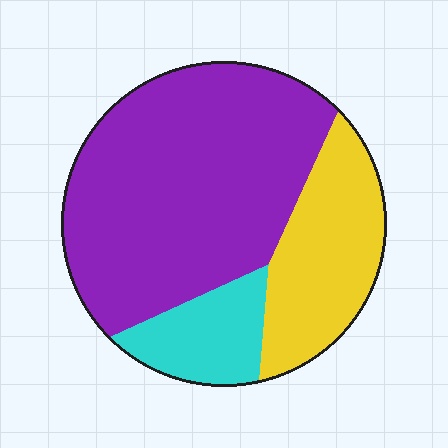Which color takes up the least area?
Cyan, at roughly 15%.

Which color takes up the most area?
Purple, at roughly 60%.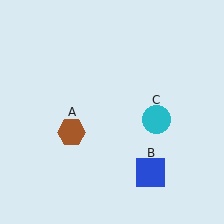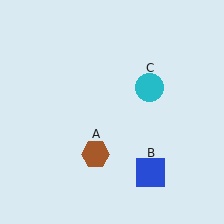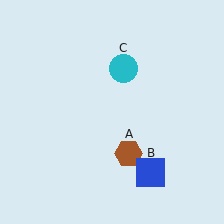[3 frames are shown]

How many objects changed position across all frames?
2 objects changed position: brown hexagon (object A), cyan circle (object C).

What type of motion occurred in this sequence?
The brown hexagon (object A), cyan circle (object C) rotated counterclockwise around the center of the scene.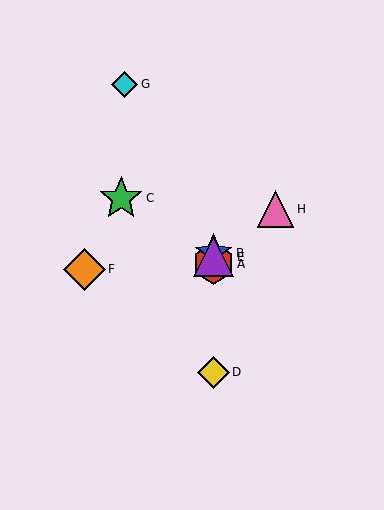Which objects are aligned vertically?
Objects A, B, D, E are aligned vertically.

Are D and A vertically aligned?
Yes, both are at x≈214.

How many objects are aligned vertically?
4 objects (A, B, D, E) are aligned vertically.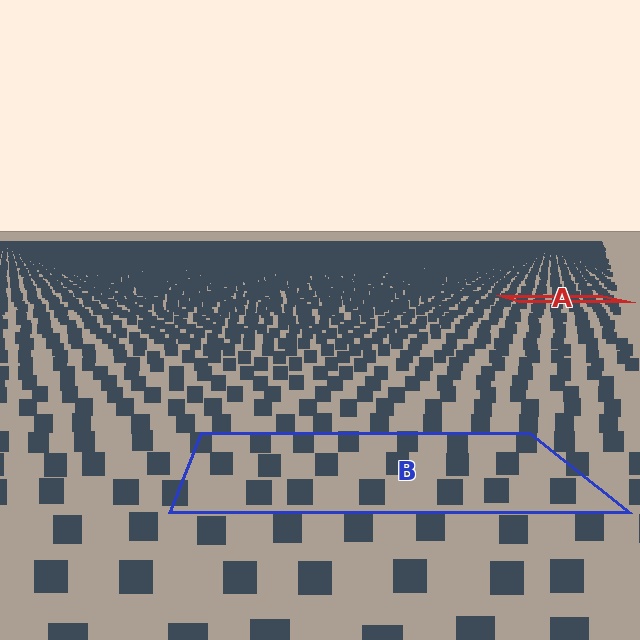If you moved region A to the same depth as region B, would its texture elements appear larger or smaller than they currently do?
They would appear larger. At a closer depth, the same texture elements are projected at a bigger on-screen size.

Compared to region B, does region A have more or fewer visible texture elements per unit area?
Region A has more texture elements per unit area — they are packed more densely because it is farther away.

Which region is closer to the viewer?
Region B is closer. The texture elements there are larger and more spread out.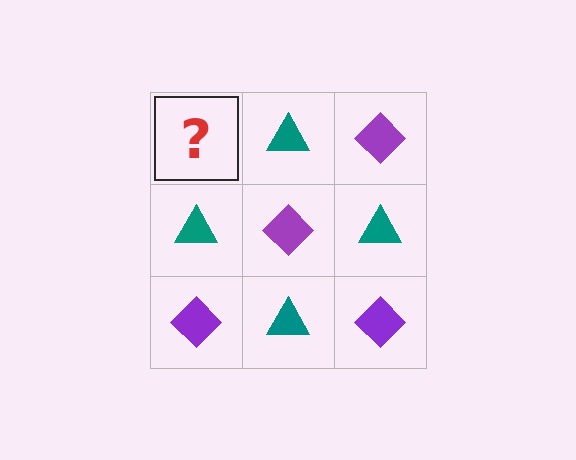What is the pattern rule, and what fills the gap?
The rule is that it alternates purple diamond and teal triangle in a checkerboard pattern. The gap should be filled with a purple diamond.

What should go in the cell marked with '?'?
The missing cell should contain a purple diamond.